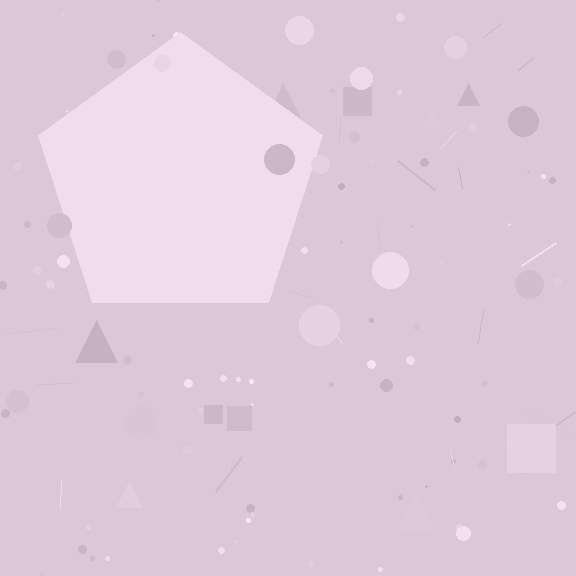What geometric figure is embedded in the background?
A pentagon is embedded in the background.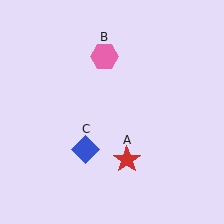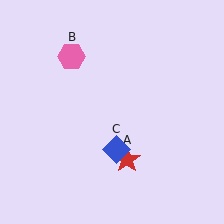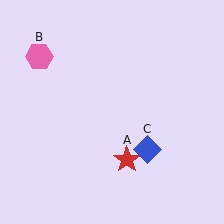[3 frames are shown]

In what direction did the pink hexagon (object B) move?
The pink hexagon (object B) moved left.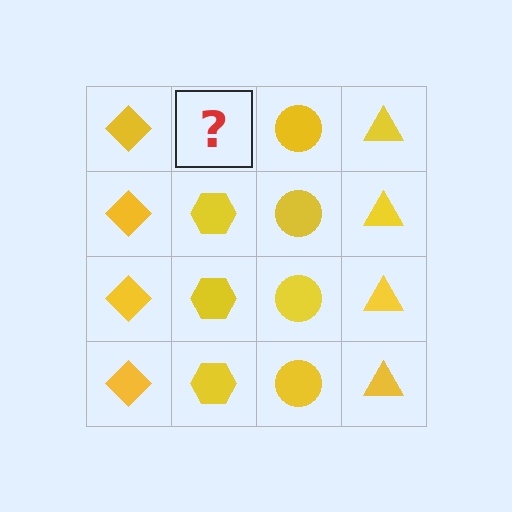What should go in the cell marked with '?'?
The missing cell should contain a yellow hexagon.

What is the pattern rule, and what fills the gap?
The rule is that each column has a consistent shape. The gap should be filled with a yellow hexagon.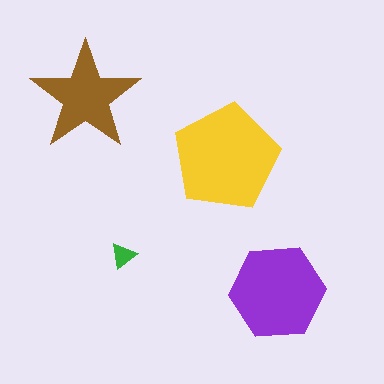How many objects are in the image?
There are 4 objects in the image.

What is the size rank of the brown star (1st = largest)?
3rd.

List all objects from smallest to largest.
The green triangle, the brown star, the purple hexagon, the yellow pentagon.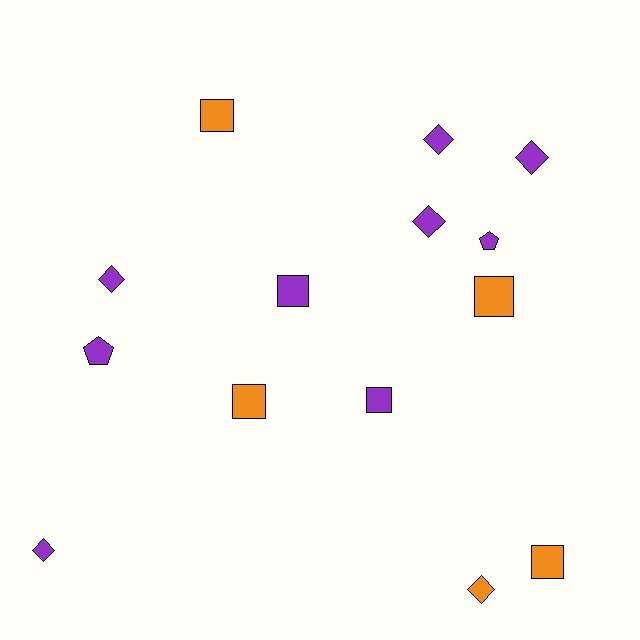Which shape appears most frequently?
Square, with 6 objects.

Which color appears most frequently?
Purple, with 9 objects.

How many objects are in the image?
There are 14 objects.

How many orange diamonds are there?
There is 1 orange diamond.